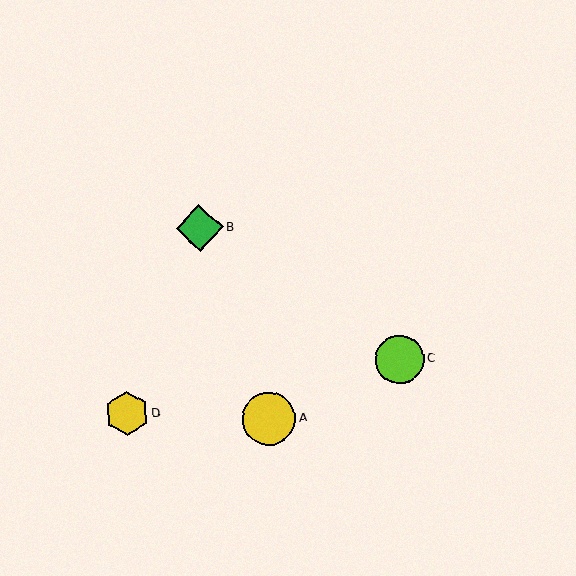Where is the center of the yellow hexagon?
The center of the yellow hexagon is at (127, 414).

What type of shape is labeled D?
Shape D is a yellow hexagon.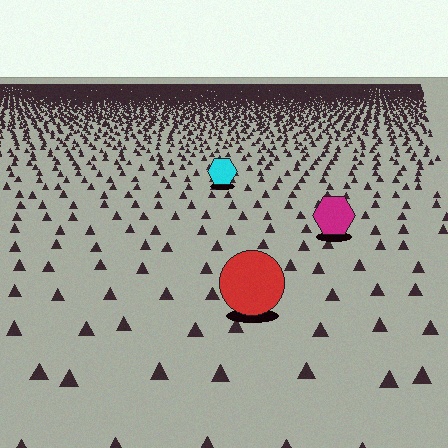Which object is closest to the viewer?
The red circle is closest. The texture marks near it are larger and more spread out.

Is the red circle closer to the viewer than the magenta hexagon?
Yes. The red circle is closer — you can tell from the texture gradient: the ground texture is coarser near it.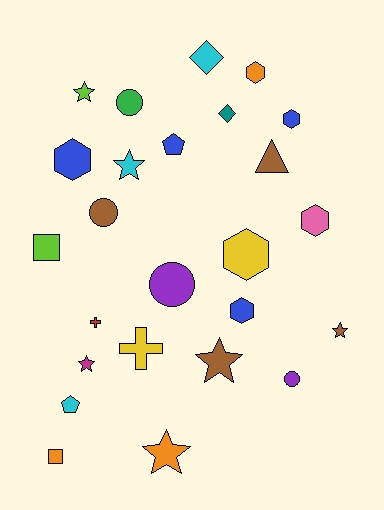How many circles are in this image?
There are 4 circles.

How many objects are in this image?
There are 25 objects.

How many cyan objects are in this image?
There are 3 cyan objects.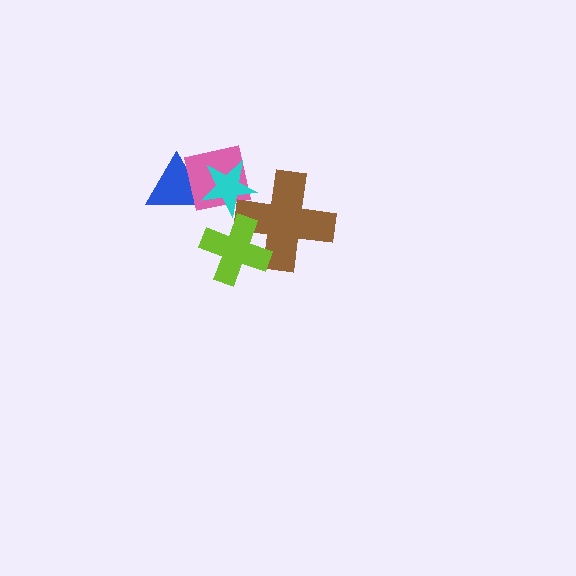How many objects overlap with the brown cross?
3 objects overlap with the brown cross.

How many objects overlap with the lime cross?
1 object overlaps with the lime cross.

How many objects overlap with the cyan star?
3 objects overlap with the cyan star.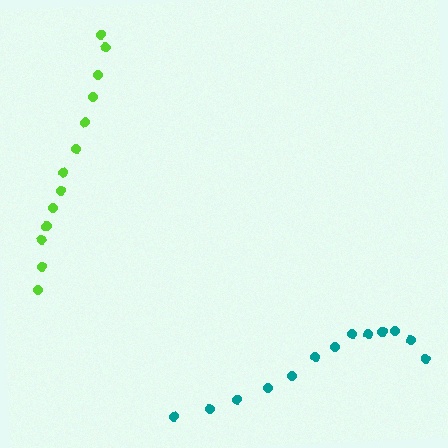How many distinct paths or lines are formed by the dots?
There are 2 distinct paths.